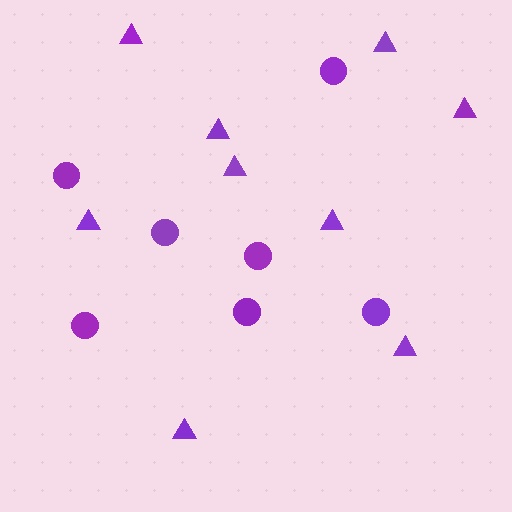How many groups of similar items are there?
There are 2 groups: one group of circles (7) and one group of triangles (9).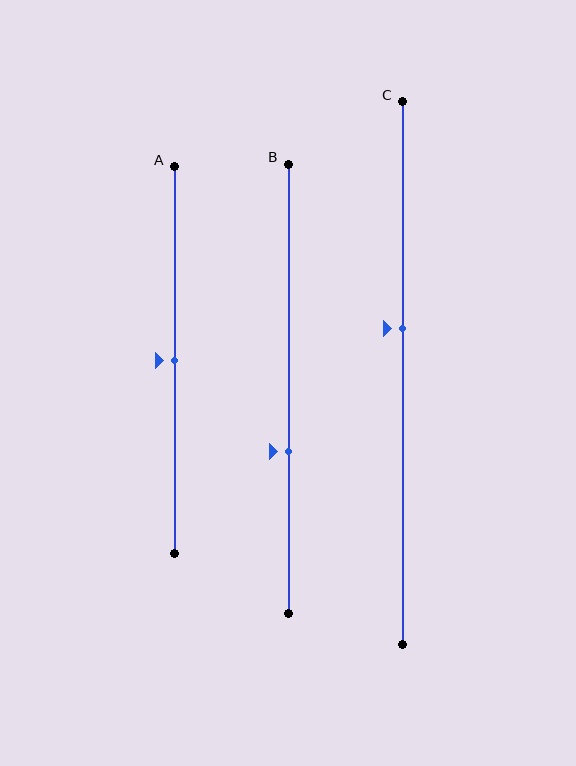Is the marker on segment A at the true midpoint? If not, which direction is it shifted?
Yes, the marker on segment A is at the true midpoint.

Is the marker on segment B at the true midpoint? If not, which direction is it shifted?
No, the marker on segment B is shifted downward by about 14% of the segment length.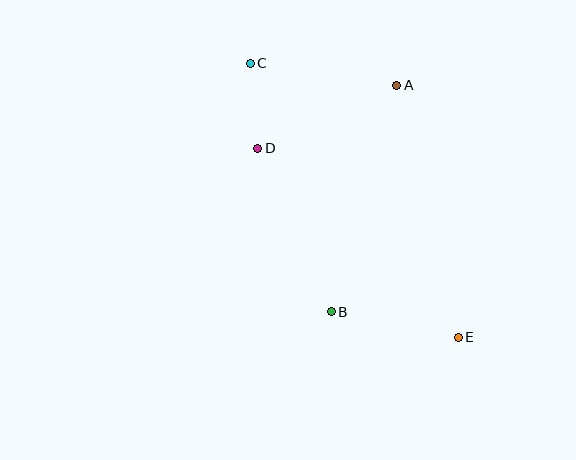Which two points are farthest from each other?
Points C and E are farthest from each other.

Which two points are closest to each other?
Points C and D are closest to each other.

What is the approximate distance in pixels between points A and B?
The distance between A and B is approximately 236 pixels.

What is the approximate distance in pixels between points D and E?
The distance between D and E is approximately 275 pixels.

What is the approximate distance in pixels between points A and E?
The distance between A and E is approximately 259 pixels.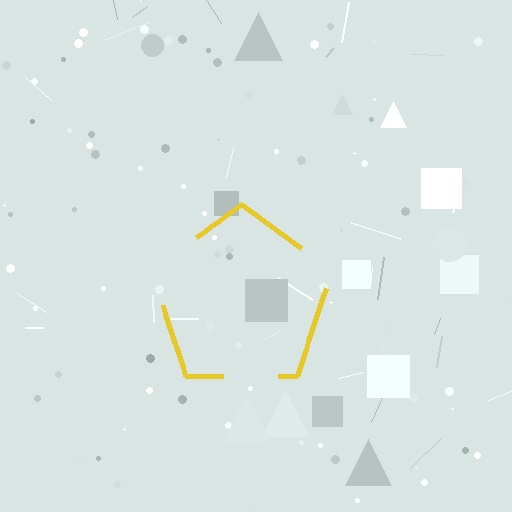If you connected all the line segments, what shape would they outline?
They would outline a pentagon.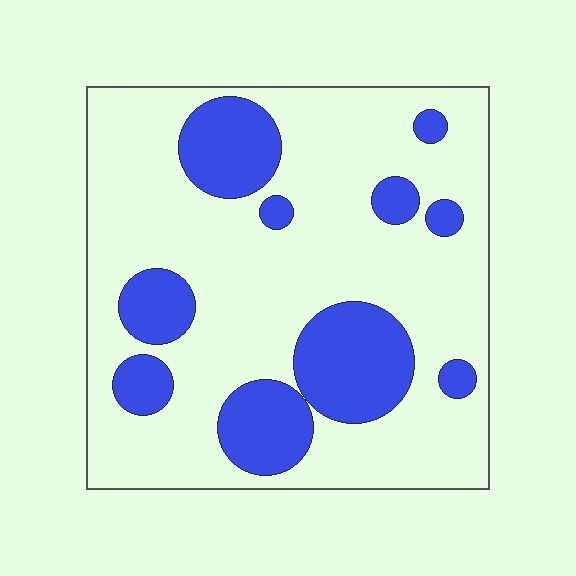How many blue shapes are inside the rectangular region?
10.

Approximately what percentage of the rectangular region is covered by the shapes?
Approximately 25%.